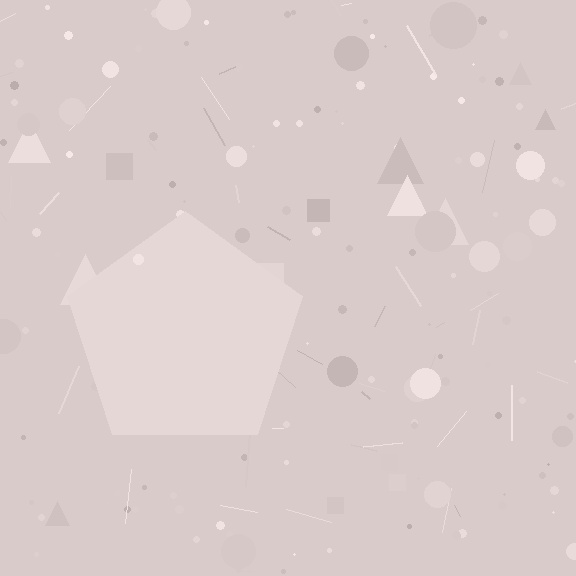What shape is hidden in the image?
A pentagon is hidden in the image.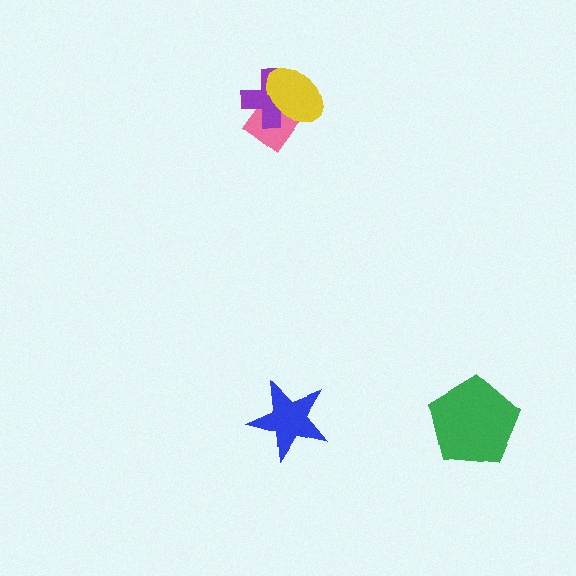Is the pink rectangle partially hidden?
Yes, it is partially covered by another shape.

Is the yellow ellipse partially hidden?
No, no other shape covers it.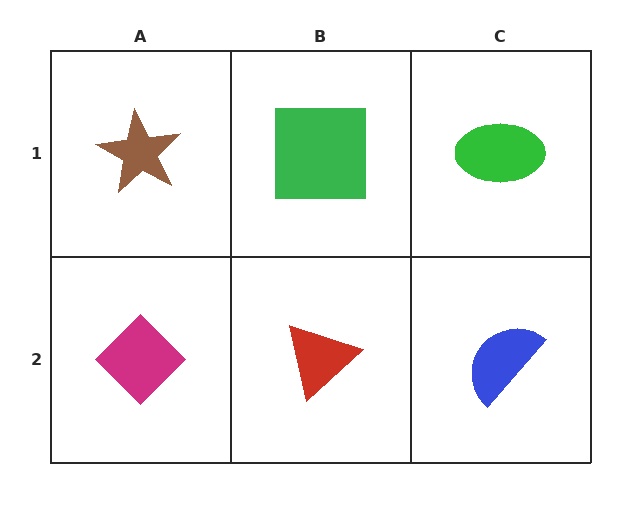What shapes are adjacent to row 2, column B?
A green square (row 1, column B), a magenta diamond (row 2, column A), a blue semicircle (row 2, column C).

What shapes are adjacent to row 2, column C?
A green ellipse (row 1, column C), a red triangle (row 2, column B).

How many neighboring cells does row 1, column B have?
3.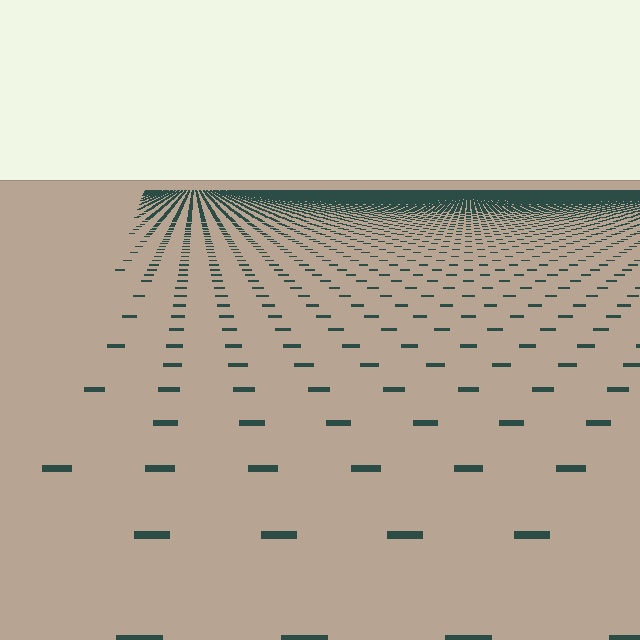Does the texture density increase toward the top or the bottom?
Density increases toward the top.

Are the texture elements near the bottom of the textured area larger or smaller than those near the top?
Larger. Near the bottom, elements are closer to the viewer and appear at a bigger on-screen size.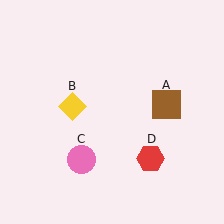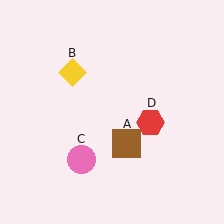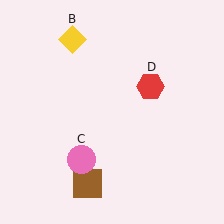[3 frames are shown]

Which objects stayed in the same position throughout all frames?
Pink circle (object C) remained stationary.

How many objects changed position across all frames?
3 objects changed position: brown square (object A), yellow diamond (object B), red hexagon (object D).